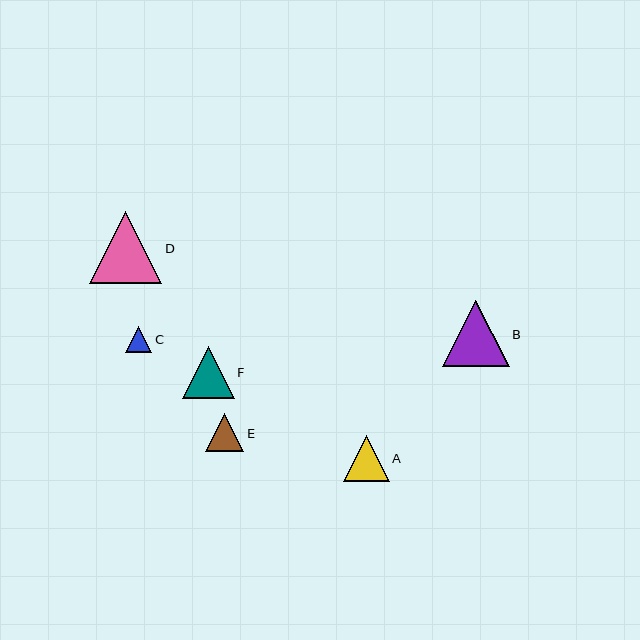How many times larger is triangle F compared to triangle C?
Triangle F is approximately 1.9 times the size of triangle C.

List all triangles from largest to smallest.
From largest to smallest: D, B, F, A, E, C.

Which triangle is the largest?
Triangle D is the largest with a size of approximately 72 pixels.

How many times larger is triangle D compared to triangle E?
Triangle D is approximately 1.9 times the size of triangle E.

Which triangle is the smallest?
Triangle C is the smallest with a size of approximately 27 pixels.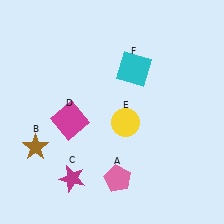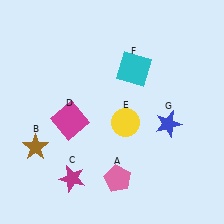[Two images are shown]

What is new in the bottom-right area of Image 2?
A blue star (G) was added in the bottom-right area of Image 2.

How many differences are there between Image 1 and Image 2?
There is 1 difference between the two images.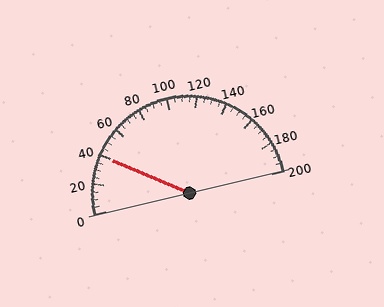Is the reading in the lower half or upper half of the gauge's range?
The reading is in the lower half of the range (0 to 200).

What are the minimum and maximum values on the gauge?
The gauge ranges from 0 to 200.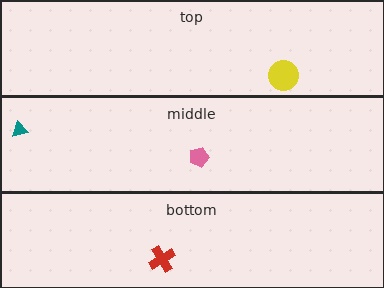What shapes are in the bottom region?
The red cross.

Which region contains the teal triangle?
The middle region.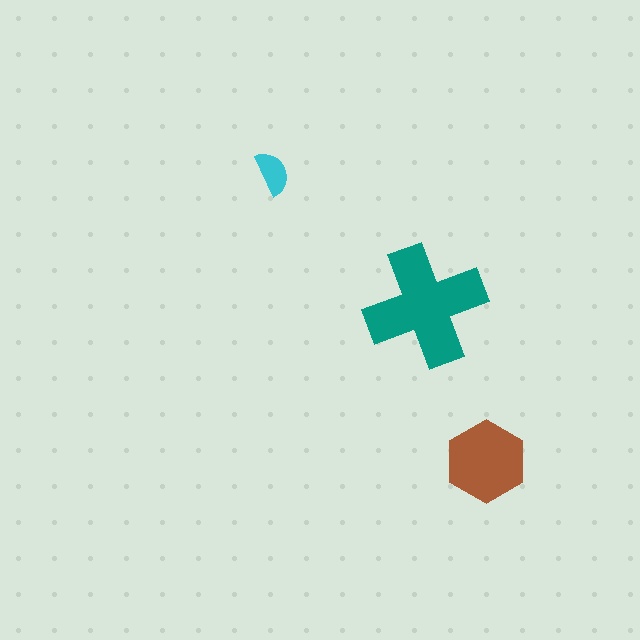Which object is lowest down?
The brown hexagon is bottommost.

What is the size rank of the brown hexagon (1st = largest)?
2nd.